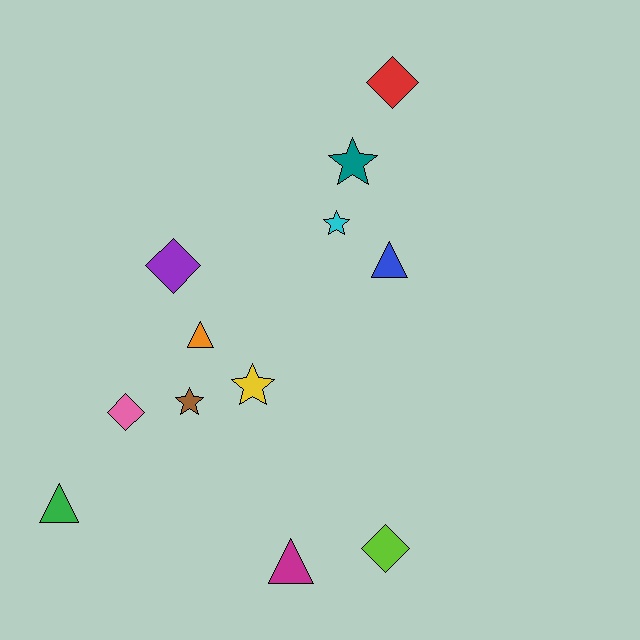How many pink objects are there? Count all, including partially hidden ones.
There is 1 pink object.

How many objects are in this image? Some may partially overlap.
There are 12 objects.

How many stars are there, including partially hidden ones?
There are 4 stars.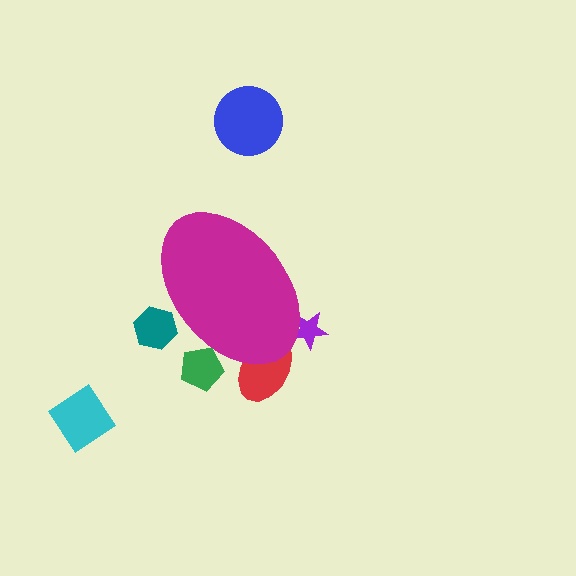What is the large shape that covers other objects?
A magenta ellipse.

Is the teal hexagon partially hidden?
Yes, the teal hexagon is partially hidden behind the magenta ellipse.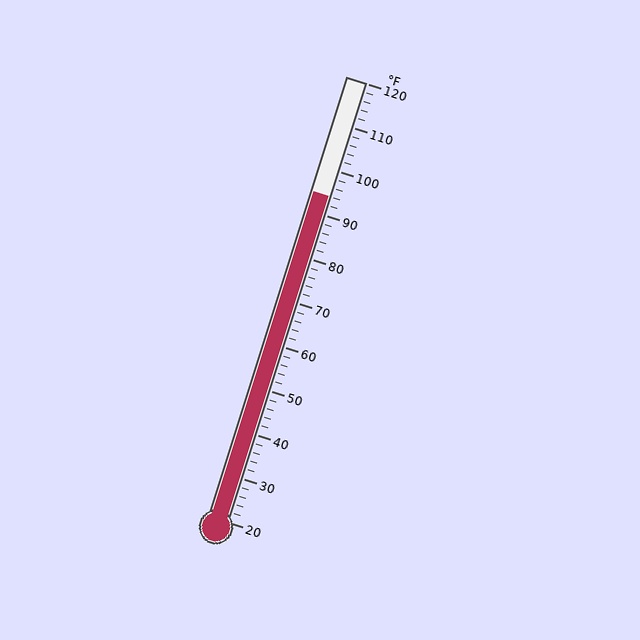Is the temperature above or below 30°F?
The temperature is above 30°F.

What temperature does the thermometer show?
The thermometer shows approximately 94°F.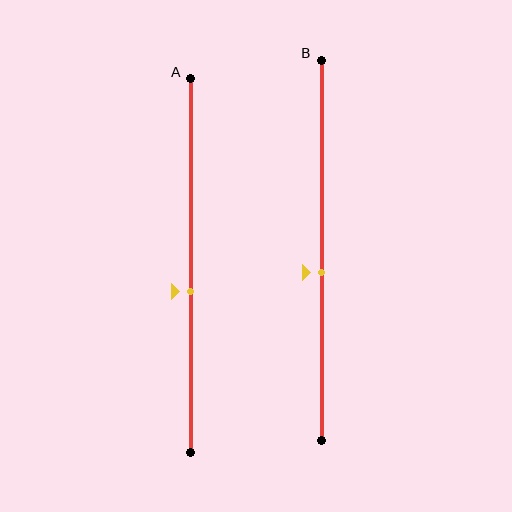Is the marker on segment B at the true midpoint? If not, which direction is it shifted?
No, the marker on segment B is shifted downward by about 6% of the segment length.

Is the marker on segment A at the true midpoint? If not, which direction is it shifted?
No, the marker on segment A is shifted downward by about 7% of the segment length.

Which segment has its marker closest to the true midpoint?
Segment B has its marker closest to the true midpoint.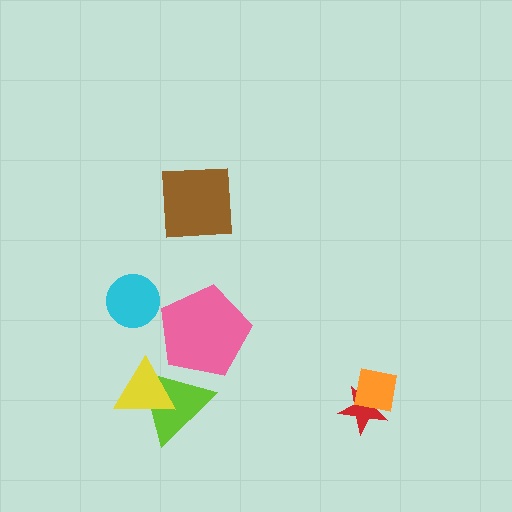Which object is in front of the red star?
The orange square is in front of the red star.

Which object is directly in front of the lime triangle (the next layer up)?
The yellow triangle is directly in front of the lime triangle.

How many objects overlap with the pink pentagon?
1 object overlaps with the pink pentagon.